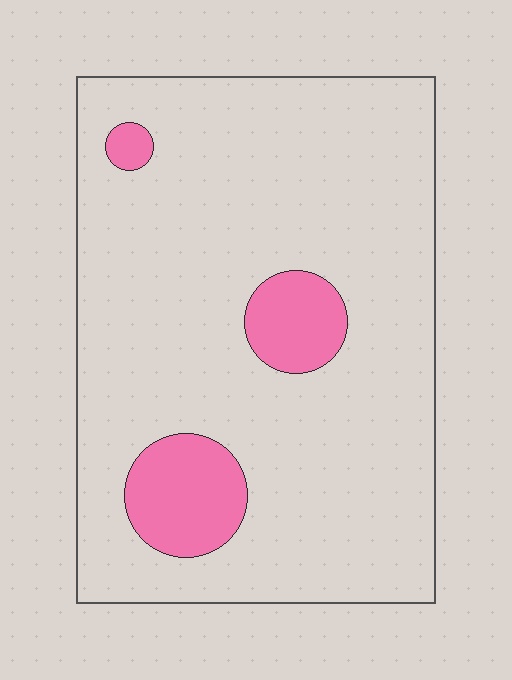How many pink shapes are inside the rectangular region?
3.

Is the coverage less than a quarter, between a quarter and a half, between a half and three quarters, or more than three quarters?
Less than a quarter.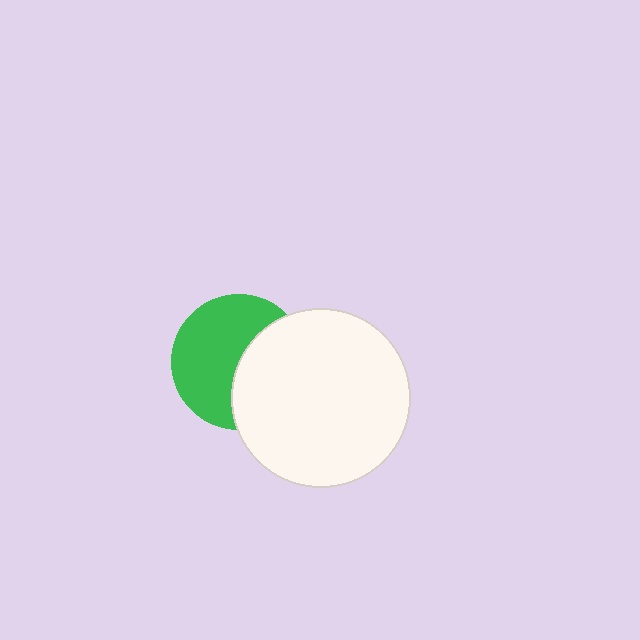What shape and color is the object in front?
The object in front is a white circle.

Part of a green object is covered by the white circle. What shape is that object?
It is a circle.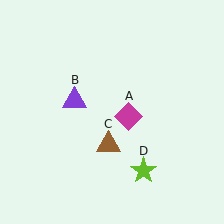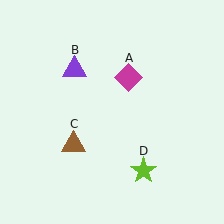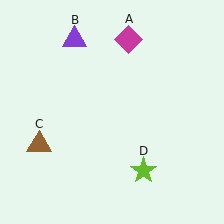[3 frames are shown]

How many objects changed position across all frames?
3 objects changed position: magenta diamond (object A), purple triangle (object B), brown triangle (object C).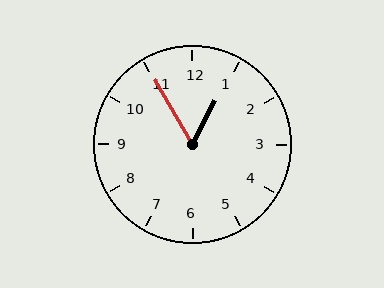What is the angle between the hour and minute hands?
Approximately 58 degrees.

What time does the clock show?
12:55.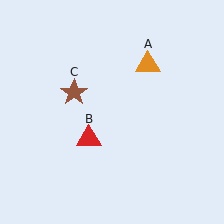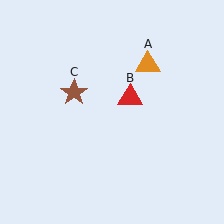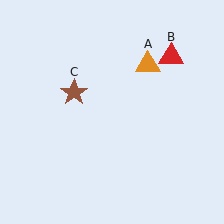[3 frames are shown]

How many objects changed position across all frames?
1 object changed position: red triangle (object B).